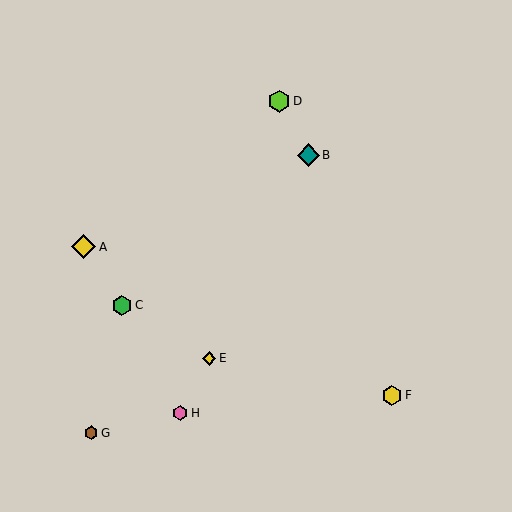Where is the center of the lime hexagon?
The center of the lime hexagon is at (279, 101).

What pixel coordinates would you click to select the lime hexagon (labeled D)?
Click at (279, 101) to select the lime hexagon D.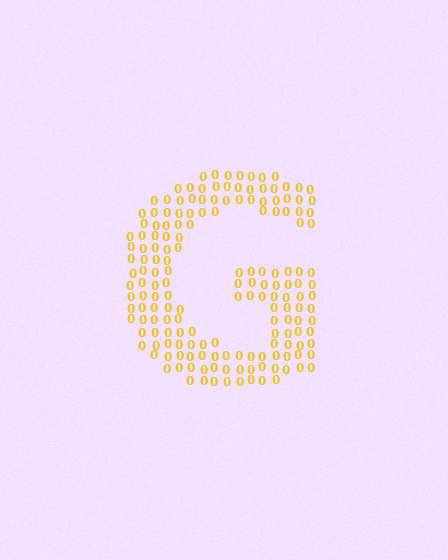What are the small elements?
The small elements are digit 0's.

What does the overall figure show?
The overall figure shows the letter G.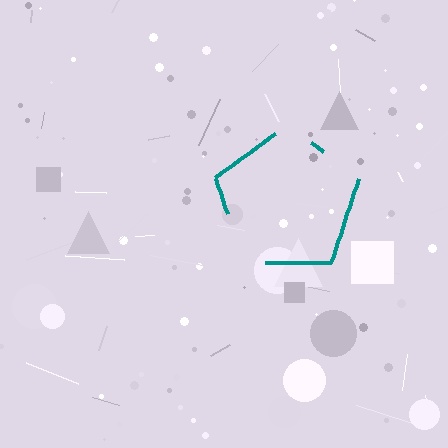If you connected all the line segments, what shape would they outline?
They would outline a pentagon.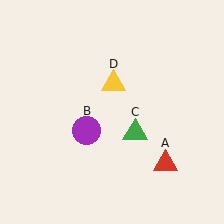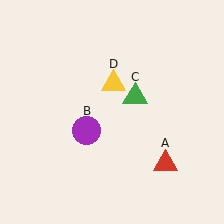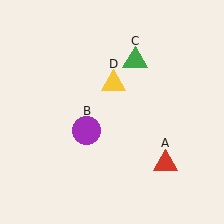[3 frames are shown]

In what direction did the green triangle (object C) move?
The green triangle (object C) moved up.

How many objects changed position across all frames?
1 object changed position: green triangle (object C).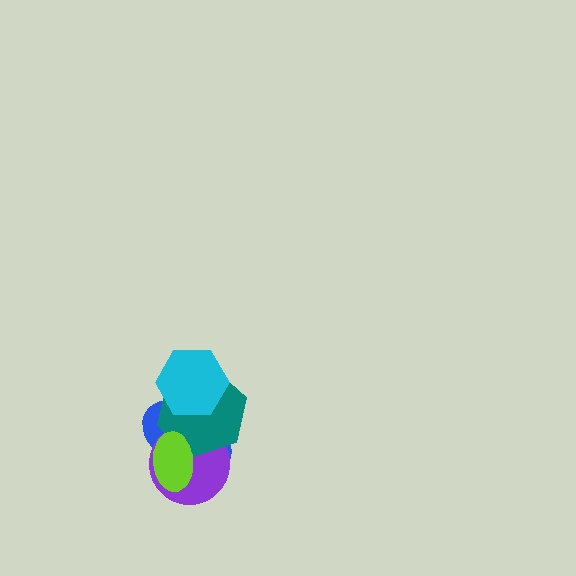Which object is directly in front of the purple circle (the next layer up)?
The teal hexagon is directly in front of the purple circle.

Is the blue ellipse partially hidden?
Yes, it is partially covered by another shape.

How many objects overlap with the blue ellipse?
4 objects overlap with the blue ellipse.